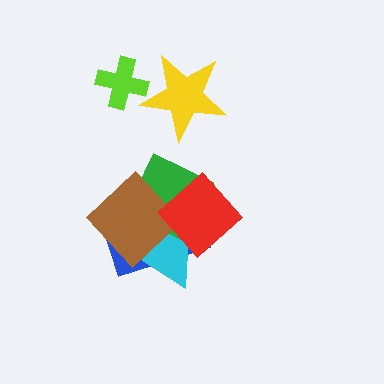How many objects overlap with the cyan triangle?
4 objects overlap with the cyan triangle.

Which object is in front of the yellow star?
The lime cross is in front of the yellow star.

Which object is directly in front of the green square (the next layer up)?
The brown diamond is directly in front of the green square.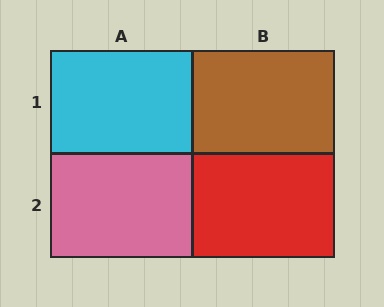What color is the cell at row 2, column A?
Pink.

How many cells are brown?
1 cell is brown.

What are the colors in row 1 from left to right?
Cyan, brown.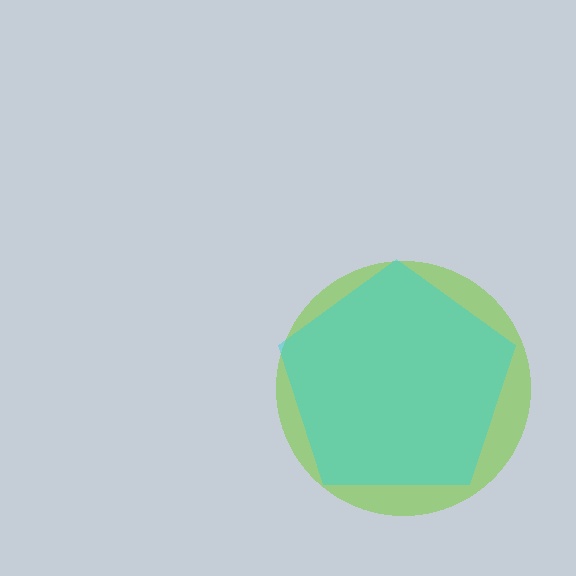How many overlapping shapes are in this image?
There are 2 overlapping shapes in the image.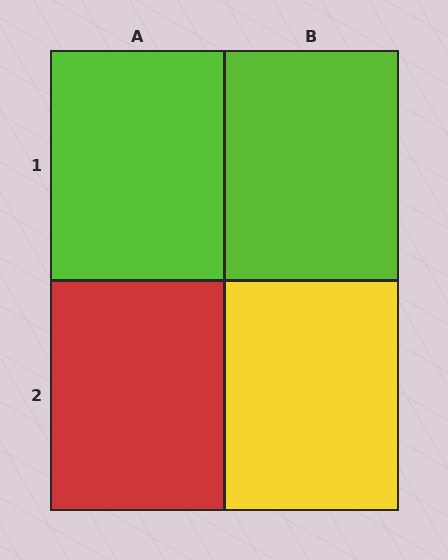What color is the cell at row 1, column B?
Lime.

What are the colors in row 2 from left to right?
Red, yellow.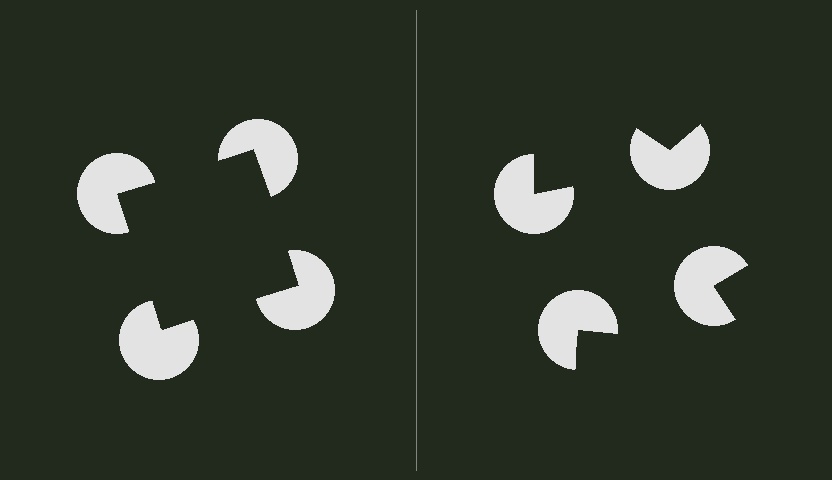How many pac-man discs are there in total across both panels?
8 — 4 on each side.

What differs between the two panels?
The pac-man discs are positioned identically on both sides; only the wedge orientations differ. On the left they align to a square; on the right they are misaligned.